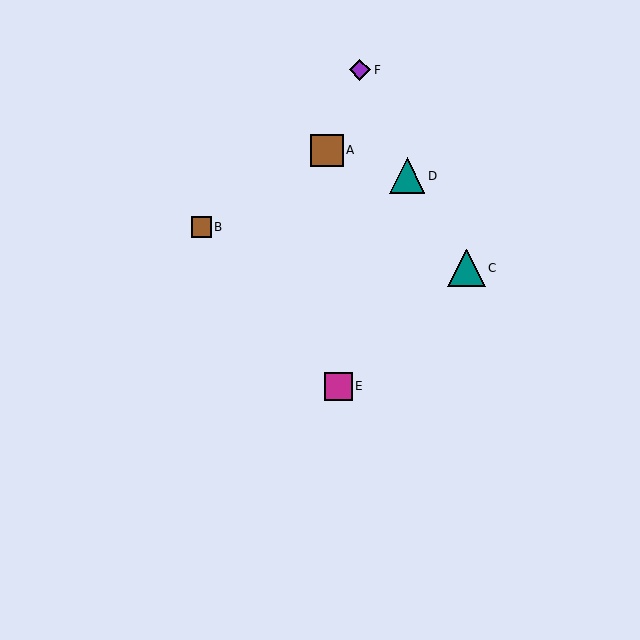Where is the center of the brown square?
The center of the brown square is at (327, 150).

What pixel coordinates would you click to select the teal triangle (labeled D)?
Click at (407, 176) to select the teal triangle D.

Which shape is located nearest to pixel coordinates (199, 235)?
The brown square (labeled B) at (201, 227) is nearest to that location.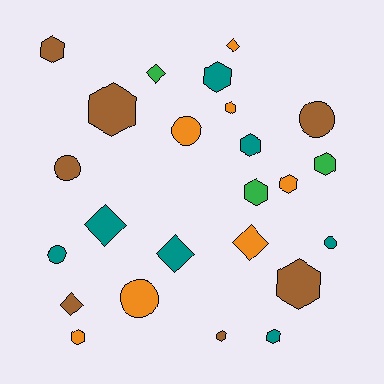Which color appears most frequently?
Orange, with 7 objects.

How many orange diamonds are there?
There are 2 orange diamonds.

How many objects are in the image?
There are 24 objects.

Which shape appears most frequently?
Hexagon, with 12 objects.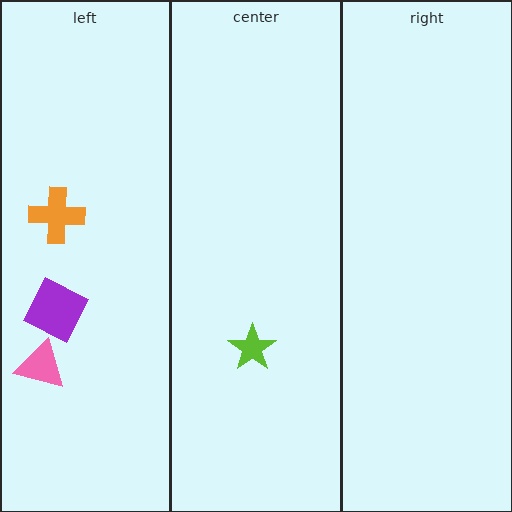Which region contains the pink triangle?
The left region.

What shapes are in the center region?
The lime star.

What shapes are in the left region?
The pink triangle, the orange cross, the purple square.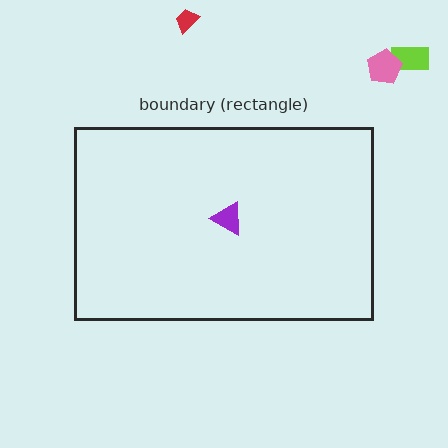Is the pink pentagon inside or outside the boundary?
Outside.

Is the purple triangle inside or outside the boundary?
Inside.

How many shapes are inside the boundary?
1 inside, 3 outside.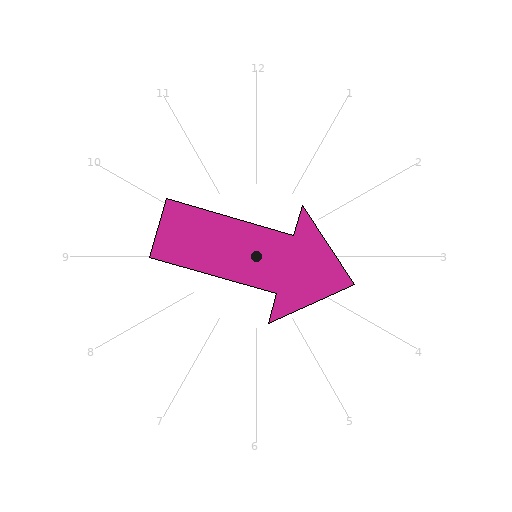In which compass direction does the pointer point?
East.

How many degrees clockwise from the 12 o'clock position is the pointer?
Approximately 106 degrees.